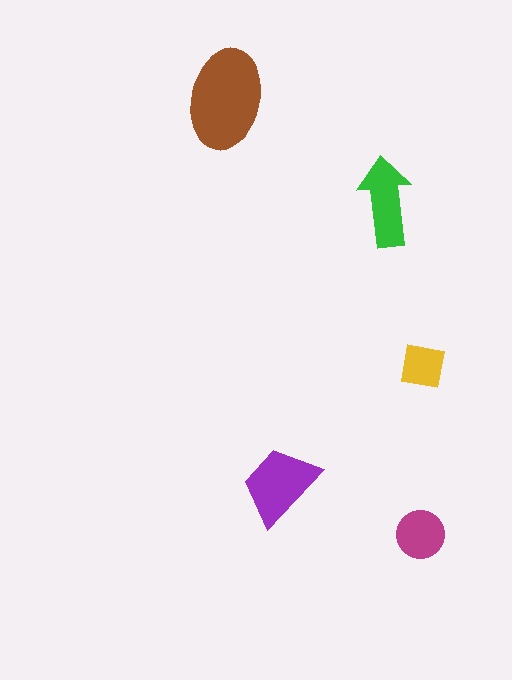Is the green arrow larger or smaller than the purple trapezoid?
Smaller.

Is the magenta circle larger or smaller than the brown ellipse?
Smaller.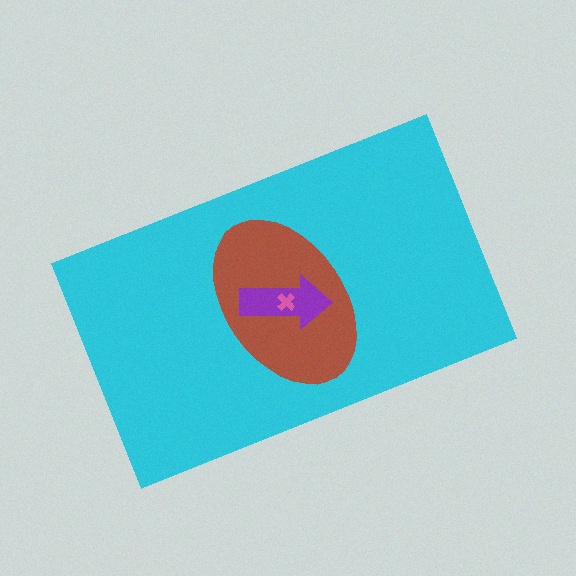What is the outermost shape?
The cyan rectangle.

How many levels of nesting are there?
4.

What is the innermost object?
The pink cross.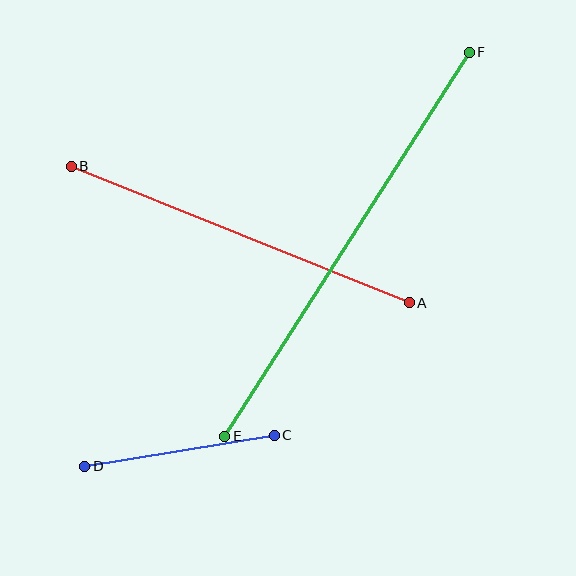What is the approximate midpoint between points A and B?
The midpoint is at approximately (240, 234) pixels.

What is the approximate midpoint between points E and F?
The midpoint is at approximately (347, 244) pixels.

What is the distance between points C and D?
The distance is approximately 192 pixels.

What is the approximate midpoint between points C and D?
The midpoint is at approximately (179, 451) pixels.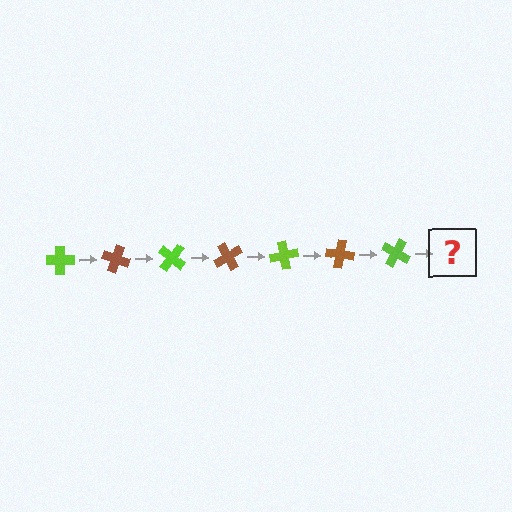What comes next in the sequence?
The next element should be a brown cross, rotated 140 degrees from the start.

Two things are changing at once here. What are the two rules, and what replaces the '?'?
The two rules are that it rotates 20 degrees each step and the color cycles through lime and brown. The '?' should be a brown cross, rotated 140 degrees from the start.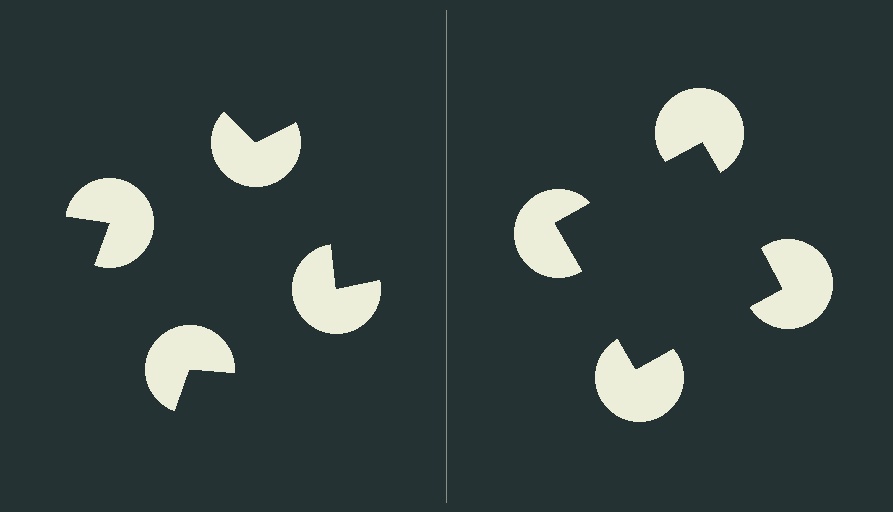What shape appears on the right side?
An illusory square.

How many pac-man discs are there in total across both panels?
8 — 4 on each side.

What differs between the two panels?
The pac-man discs are positioned identically on both sides; only the wedge orientations differ. On the right they align to a square; on the left they are misaligned.